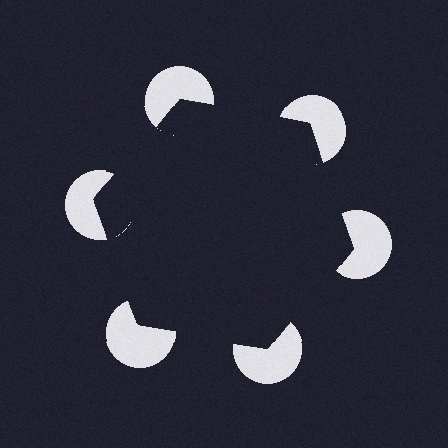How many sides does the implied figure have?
6 sides.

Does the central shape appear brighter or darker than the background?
It typically appears slightly darker than the background, even though no actual brightness change is drawn.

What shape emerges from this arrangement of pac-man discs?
An illusory hexagon — its edges are inferred from the aligned wedge cuts in the pac-man discs, not physically drawn.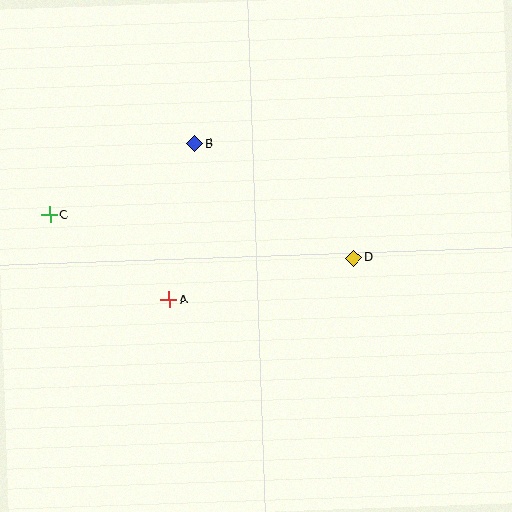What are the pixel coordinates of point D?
Point D is at (354, 258).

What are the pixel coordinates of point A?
Point A is at (169, 300).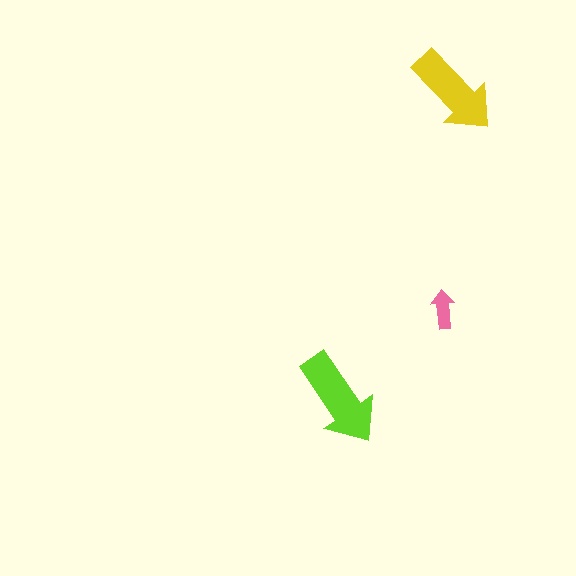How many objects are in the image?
There are 3 objects in the image.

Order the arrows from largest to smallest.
the lime one, the yellow one, the pink one.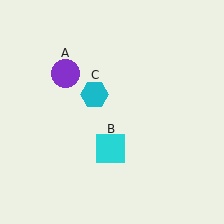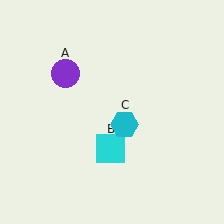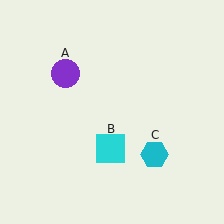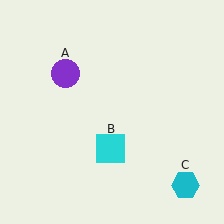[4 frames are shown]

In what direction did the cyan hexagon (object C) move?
The cyan hexagon (object C) moved down and to the right.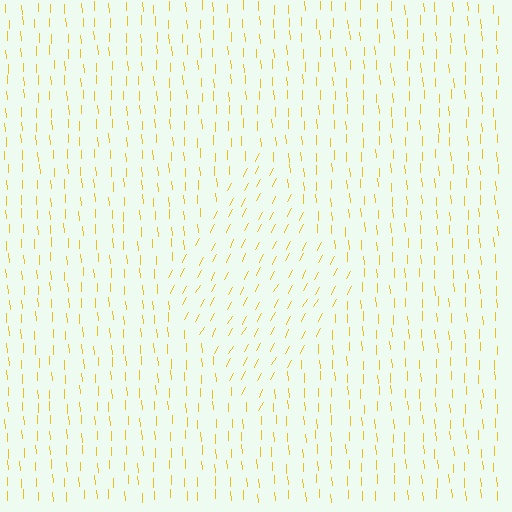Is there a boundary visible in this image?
Yes, there is a texture boundary formed by a change in line orientation.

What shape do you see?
I see a diamond.